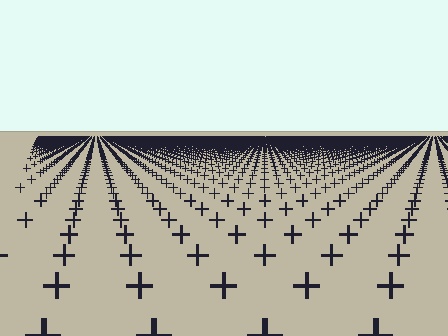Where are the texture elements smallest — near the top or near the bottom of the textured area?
Near the top.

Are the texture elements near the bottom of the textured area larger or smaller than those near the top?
Larger. Near the bottom, elements are closer to the viewer and appear at a bigger on-screen size.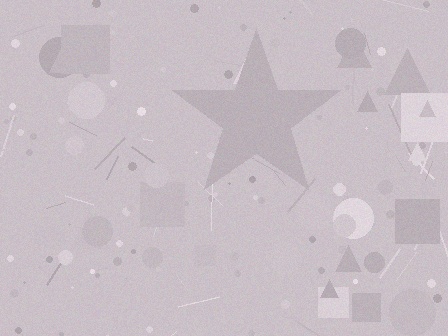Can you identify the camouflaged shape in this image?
The camouflaged shape is a star.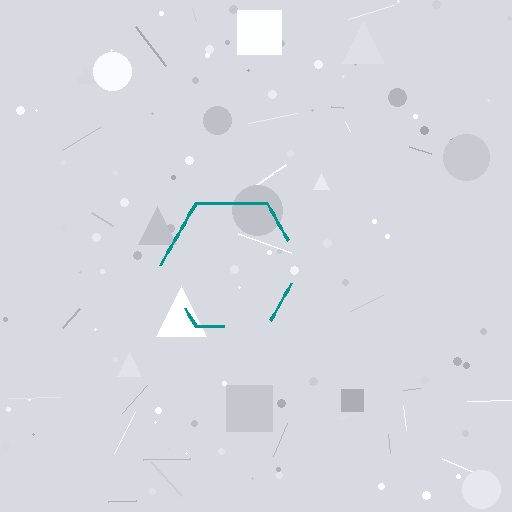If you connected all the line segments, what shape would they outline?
They would outline a hexagon.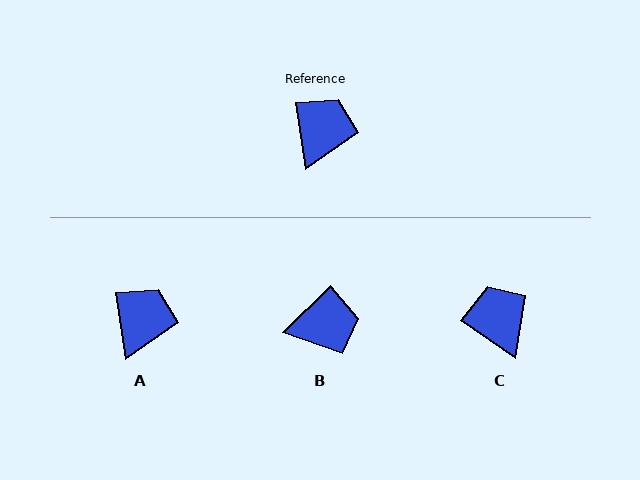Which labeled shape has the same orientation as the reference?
A.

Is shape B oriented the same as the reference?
No, it is off by about 54 degrees.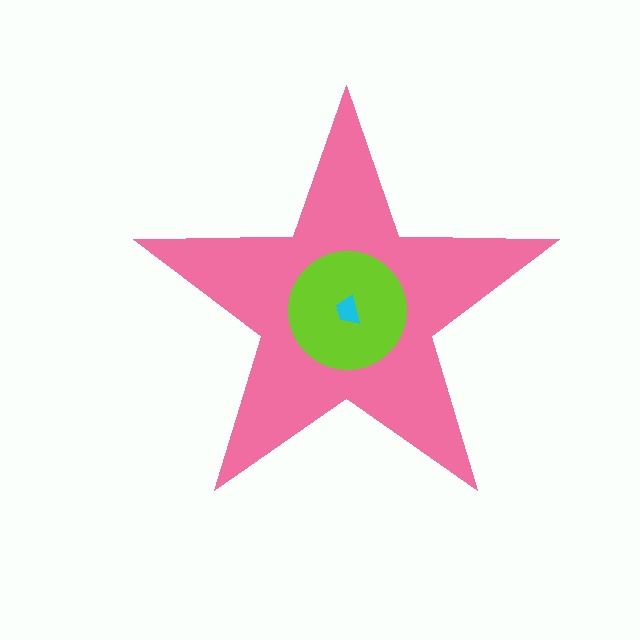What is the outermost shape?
The pink star.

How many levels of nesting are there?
3.